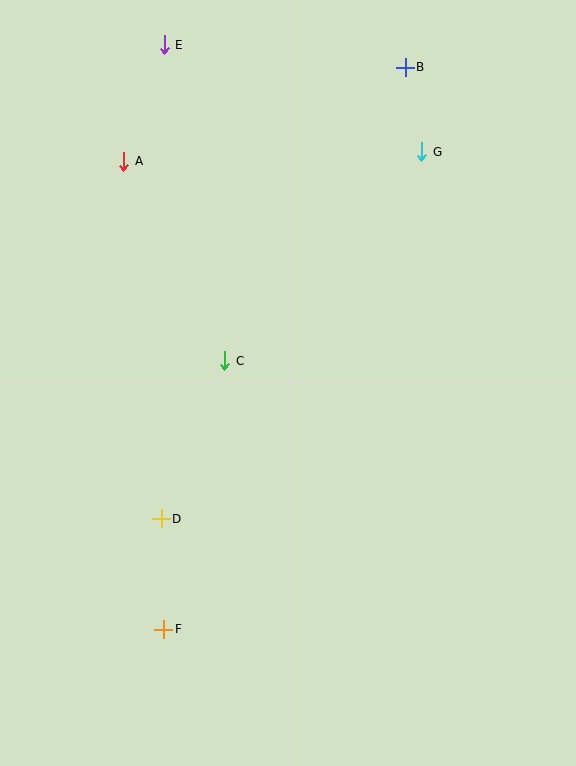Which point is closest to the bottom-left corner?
Point F is closest to the bottom-left corner.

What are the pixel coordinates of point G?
Point G is at (422, 152).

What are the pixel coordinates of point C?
Point C is at (225, 361).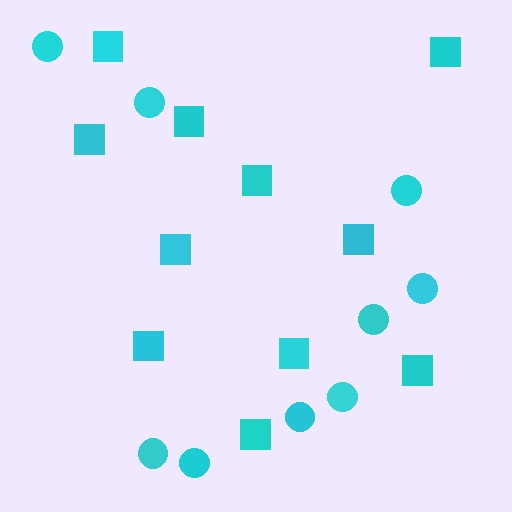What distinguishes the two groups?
There are 2 groups: one group of squares (11) and one group of circles (9).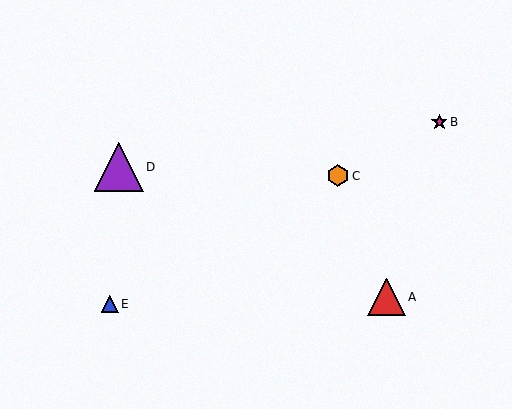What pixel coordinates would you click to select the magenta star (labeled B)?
Click at (439, 122) to select the magenta star B.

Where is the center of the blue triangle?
The center of the blue triangle is at (110, 304).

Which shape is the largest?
The purple triangle (labeled D) is the largest.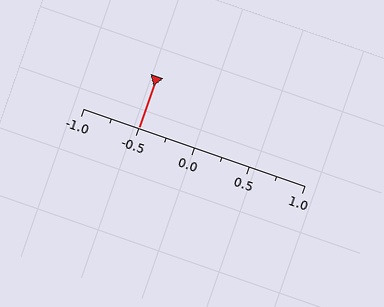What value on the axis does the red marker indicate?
The marker indicates approximately -0.5.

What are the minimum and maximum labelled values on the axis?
The axis runs from -1.0 to 1.0.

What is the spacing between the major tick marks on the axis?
The major ticks are spaced 0.5 apart.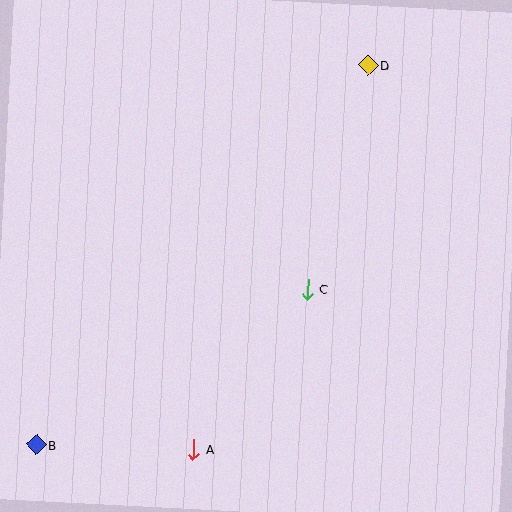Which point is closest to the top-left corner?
Point D is closest to the top-left corner.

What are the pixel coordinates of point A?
Point A is at (194, 449).